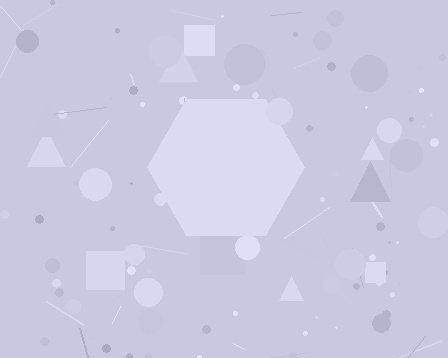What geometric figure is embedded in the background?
A hexagon is embedded in the background.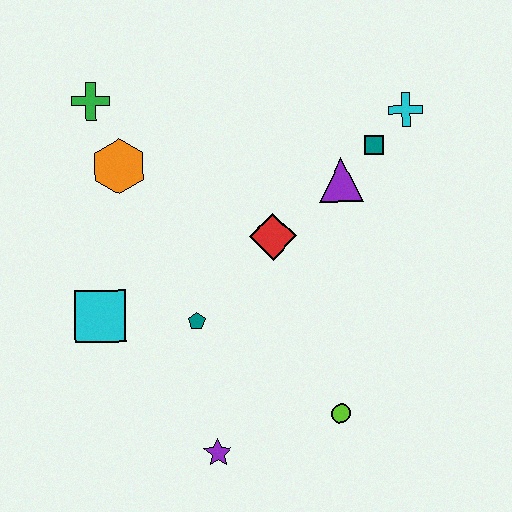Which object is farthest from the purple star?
The cyan cross is farthest from the purple star.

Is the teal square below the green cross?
Yes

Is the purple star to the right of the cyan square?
Yes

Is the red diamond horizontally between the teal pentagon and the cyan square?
No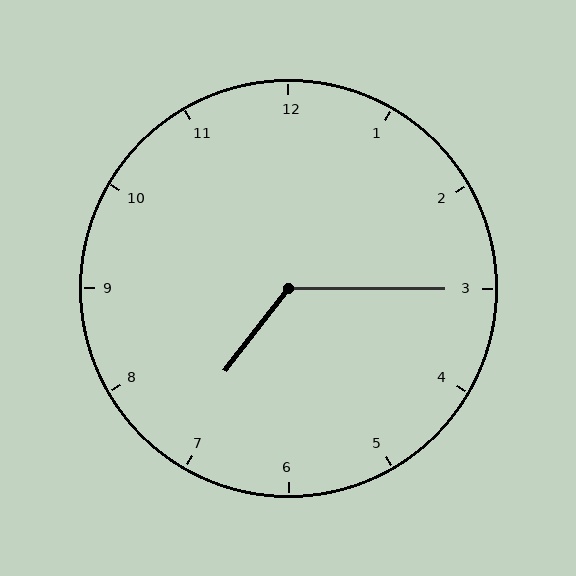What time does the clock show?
7:15.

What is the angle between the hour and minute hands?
Approximately 128 degrees.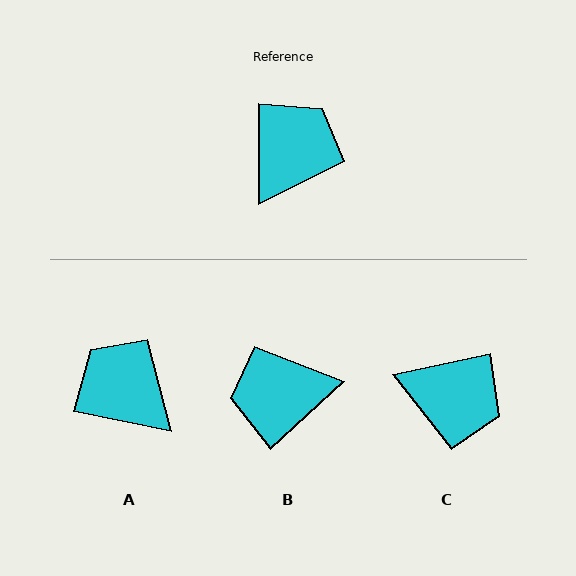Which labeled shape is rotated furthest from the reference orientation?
B, about 133 degrees away.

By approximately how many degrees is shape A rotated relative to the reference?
Approximately 78 degrees counter-clockwise.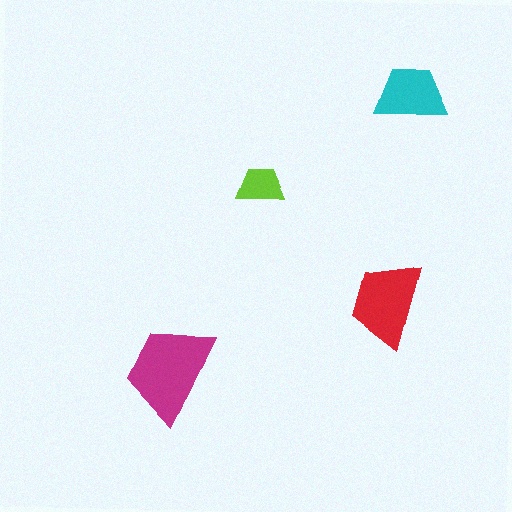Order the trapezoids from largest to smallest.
the magenta one, the red one, the cyan one, the lime one.